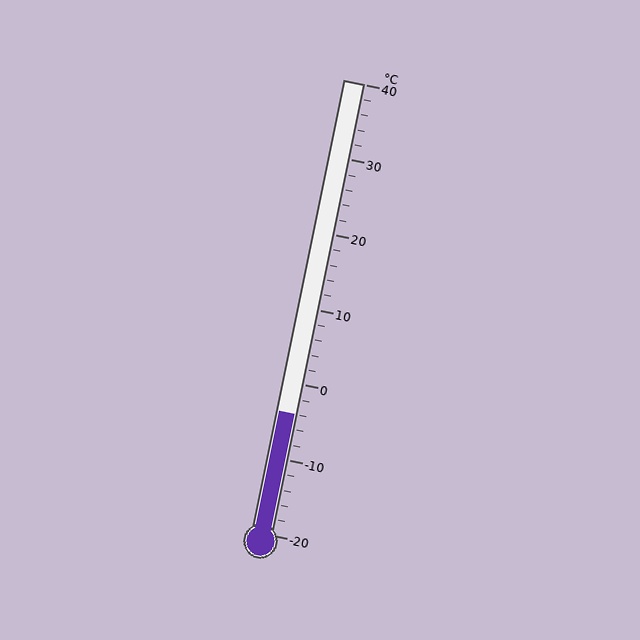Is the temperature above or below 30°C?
The temperature is below 30°C.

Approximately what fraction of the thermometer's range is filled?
The thermometer is filled to approximately 25% of its range.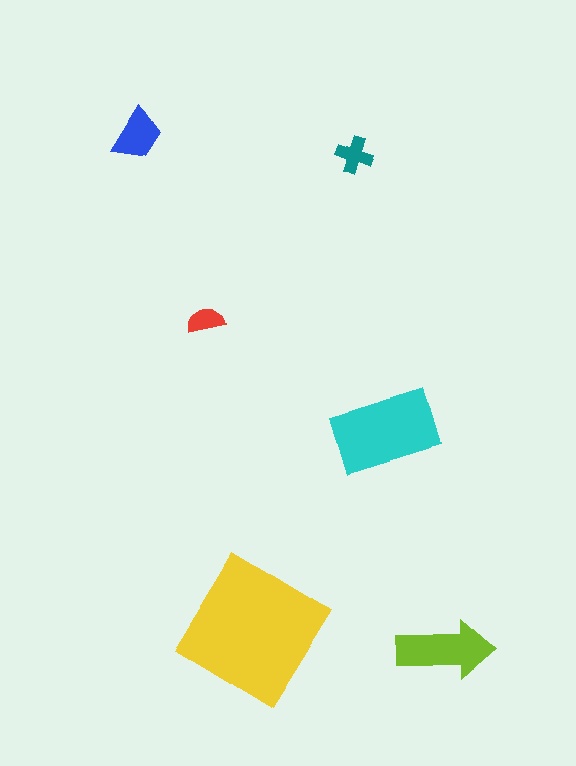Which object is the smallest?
The red semicircle.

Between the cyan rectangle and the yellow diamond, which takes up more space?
The yellow diamond.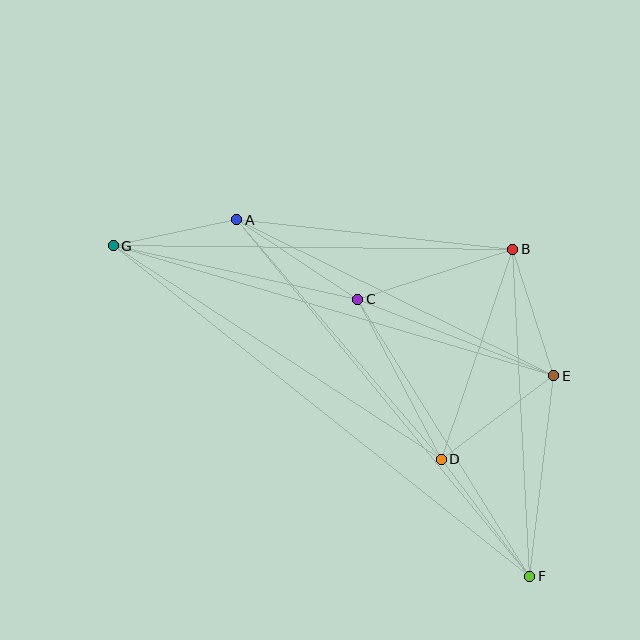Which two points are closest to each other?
Points A and G are closest to each other.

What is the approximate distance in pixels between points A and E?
The distance between A and E is approximately 353 pixels.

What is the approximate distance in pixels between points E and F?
The distance between E and F is approximately 202 pixels.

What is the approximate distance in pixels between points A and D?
The distance between A and D is approximately 315 pixels.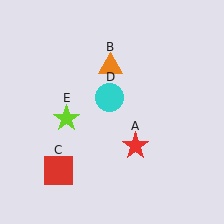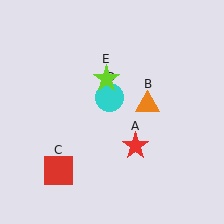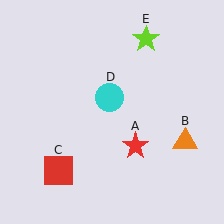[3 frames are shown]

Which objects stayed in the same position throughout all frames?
Red star (object A) and red square (object C) and cyan circle (object D) remained stationary.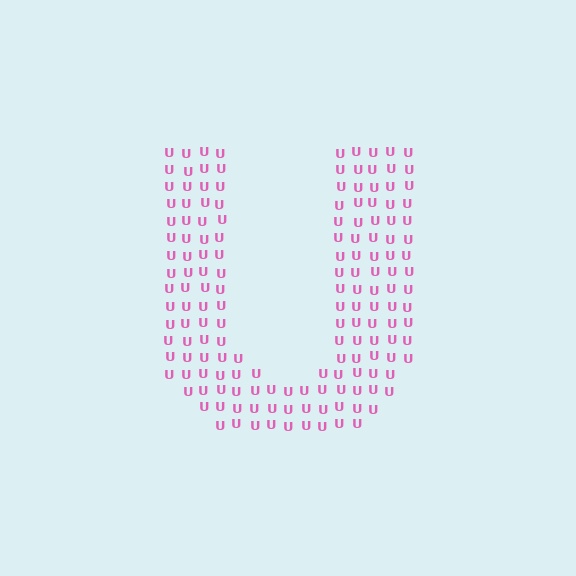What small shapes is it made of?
It is made of small letter U's.